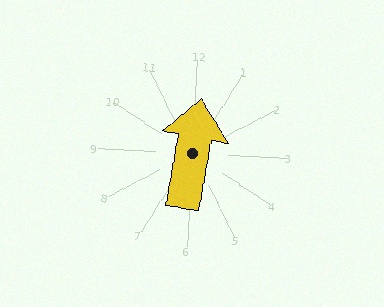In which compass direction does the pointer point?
North.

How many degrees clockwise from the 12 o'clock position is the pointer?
Approximately 7 degrees.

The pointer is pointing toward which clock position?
Roughly 12 o'clock.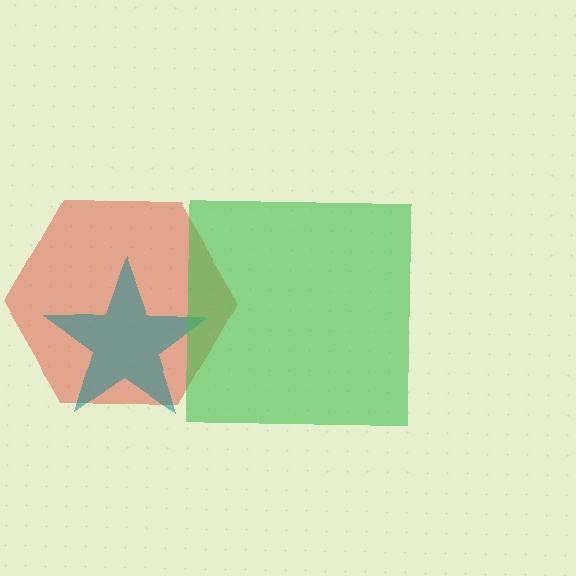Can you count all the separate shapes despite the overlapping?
Yes, there are 3 separate shapes.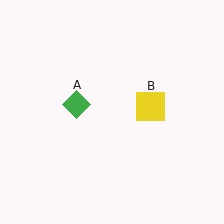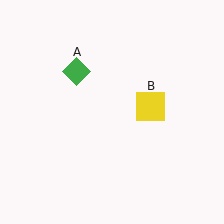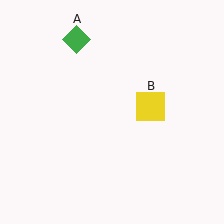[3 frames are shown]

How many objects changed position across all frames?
1 object changed position: green diamond (object A).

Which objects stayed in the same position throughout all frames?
Yellow square (object B) remained stationary.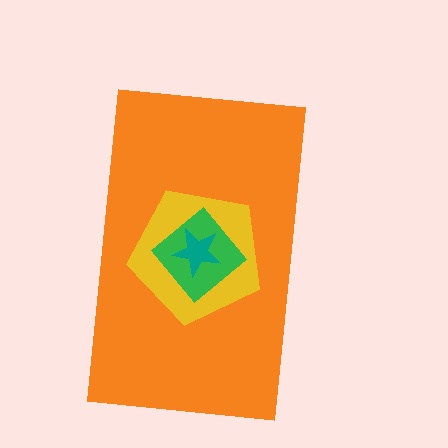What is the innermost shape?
The teal star.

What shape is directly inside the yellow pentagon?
The green diamond.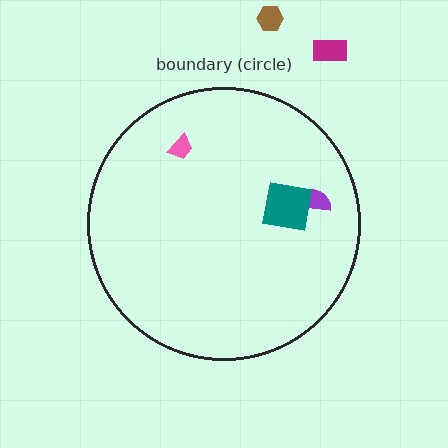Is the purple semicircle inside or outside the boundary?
Inside.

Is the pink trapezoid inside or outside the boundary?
Inside.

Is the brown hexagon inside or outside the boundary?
Outside.